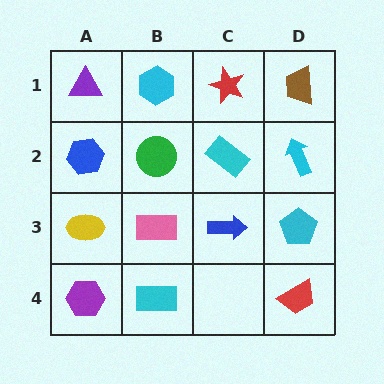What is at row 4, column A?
A purple hexagon.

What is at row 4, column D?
A red trapezoid.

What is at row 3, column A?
A yellow ellipse.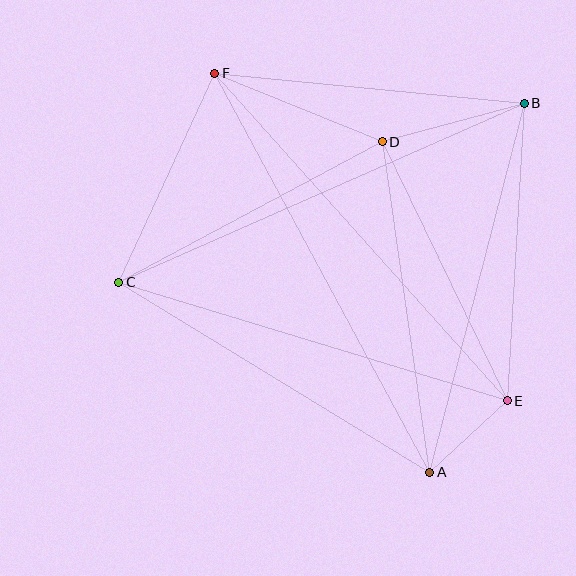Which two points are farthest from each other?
Points A and F are farthest from each other.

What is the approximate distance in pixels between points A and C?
The distance between A and C is approximately 364 pixels.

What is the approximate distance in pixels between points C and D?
The distance between C and D is approximately 299 pixels.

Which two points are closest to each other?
Points A and E are closest to each other.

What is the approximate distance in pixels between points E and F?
The distance between E and F is approximately 439 pixels.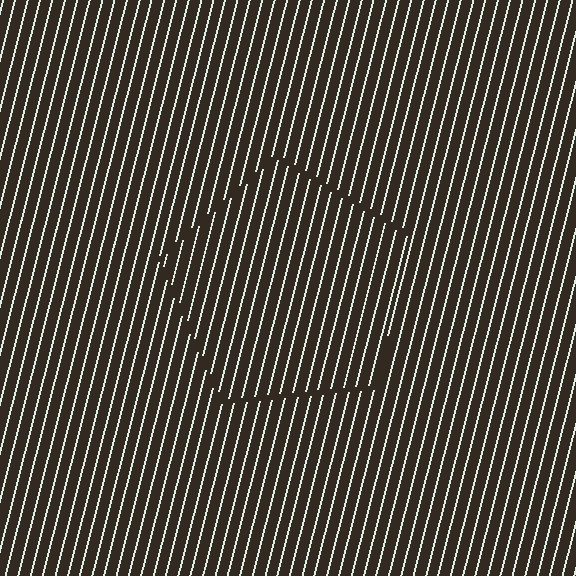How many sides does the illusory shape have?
5 sides — the line-ends trace a pentagon.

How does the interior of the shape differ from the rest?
The interior of the shape contains the same grating, shifted by half a period — the contour is defined by the phase discontinuity where line-ends from the inner and outer gratings abut.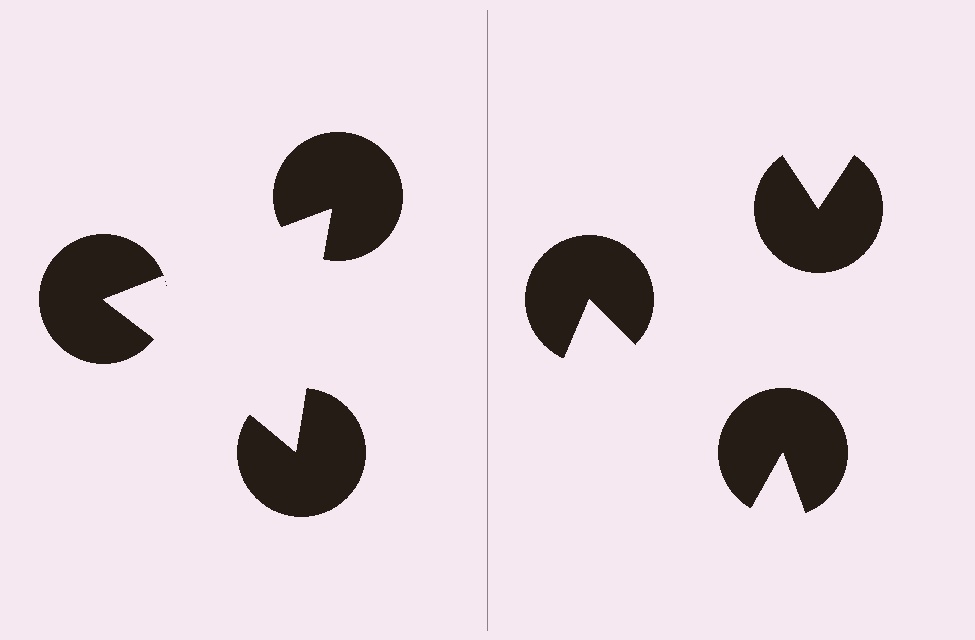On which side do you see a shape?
An illusory triangle appears on the left side. On the right side the wedge cuts are rotated, so no coherent shape forms.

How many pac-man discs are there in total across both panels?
6 — 3 on each side.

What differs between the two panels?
The pac-man discs are positioned identically on both sides; only the wedge orientations differ. On the left they align to a triangle; on the right they are misaligned.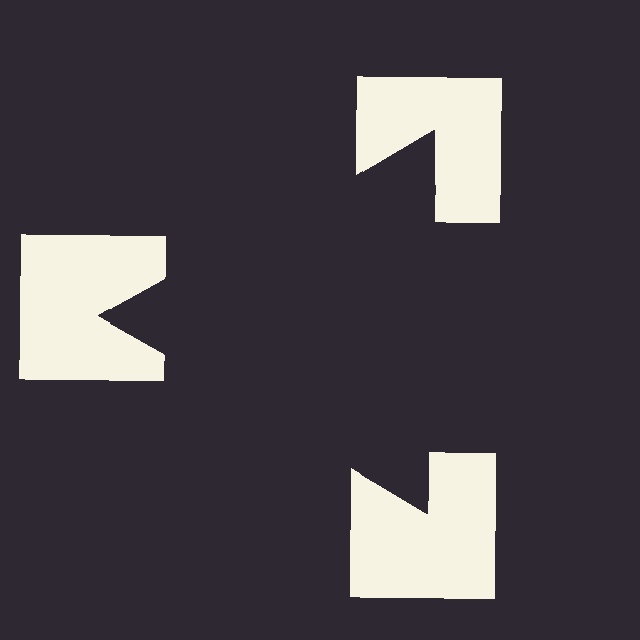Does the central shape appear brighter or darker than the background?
It typically appears slightly darker than the background, even though no actual brightness change is drawn.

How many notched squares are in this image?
There are 3 — one at each vertex of the illusory triangle.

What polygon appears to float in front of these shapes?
An illusory triangle — its edges are inferred from the aligned wedge cuts in the notched squares, not physically drawn.